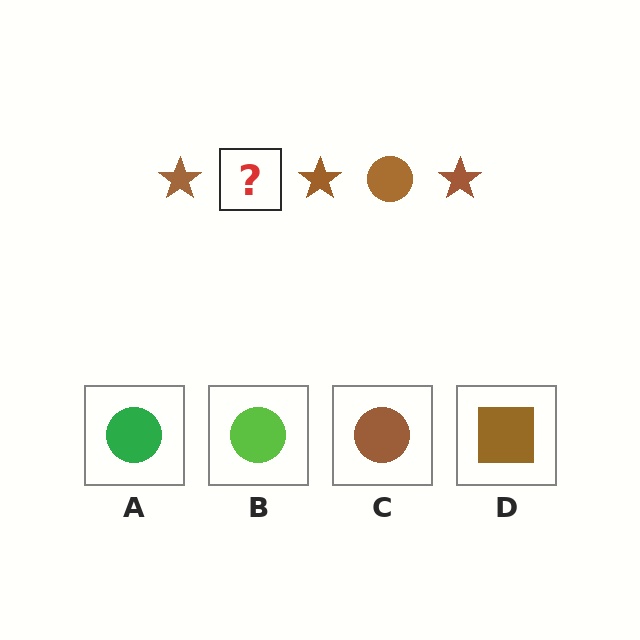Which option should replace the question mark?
Option C.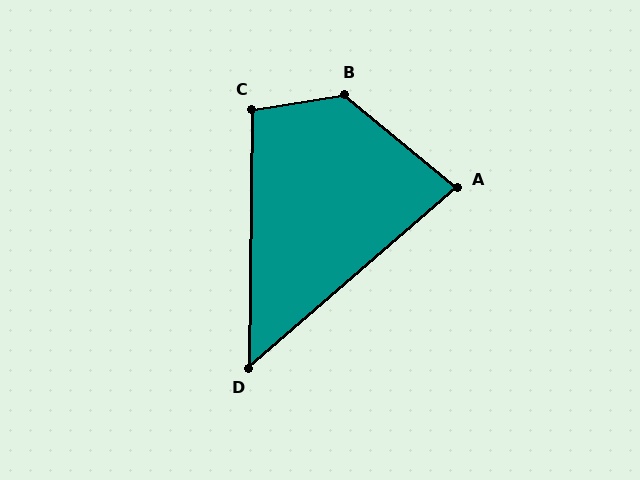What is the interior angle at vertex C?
Approximately 100 degrees (obtuse).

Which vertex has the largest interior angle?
B, at approximately 132 degrees.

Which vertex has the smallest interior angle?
D, at approximately 48 degrees.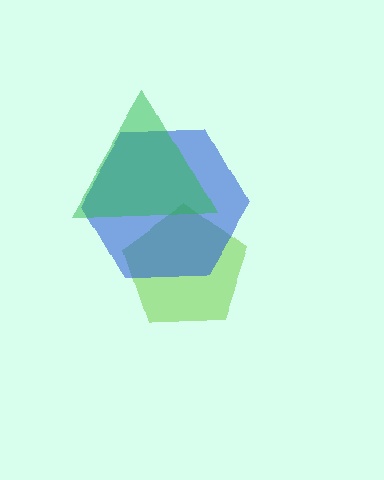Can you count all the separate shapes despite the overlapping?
Yes, there are 3 separate shapes.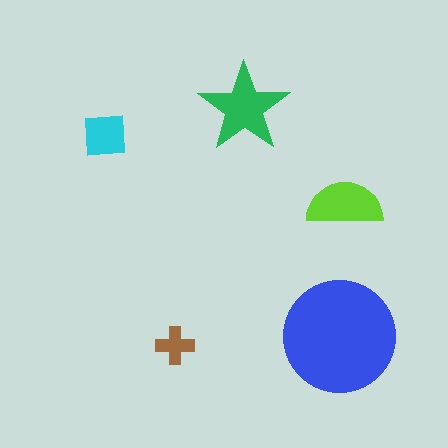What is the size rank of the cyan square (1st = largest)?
4th.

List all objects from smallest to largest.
The brown cross, the cyan square, the lime semicircle, the green star, the blue circle.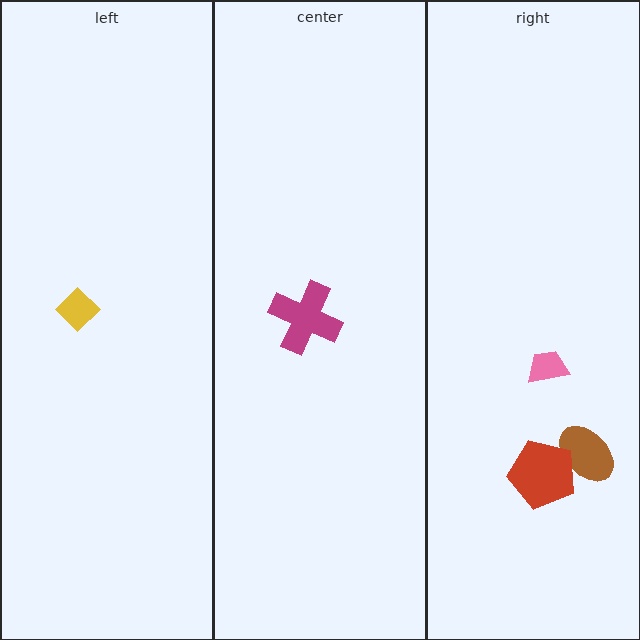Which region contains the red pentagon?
The right region.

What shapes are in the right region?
The brown ellipse, the pink trapezoid, the red pentagon.